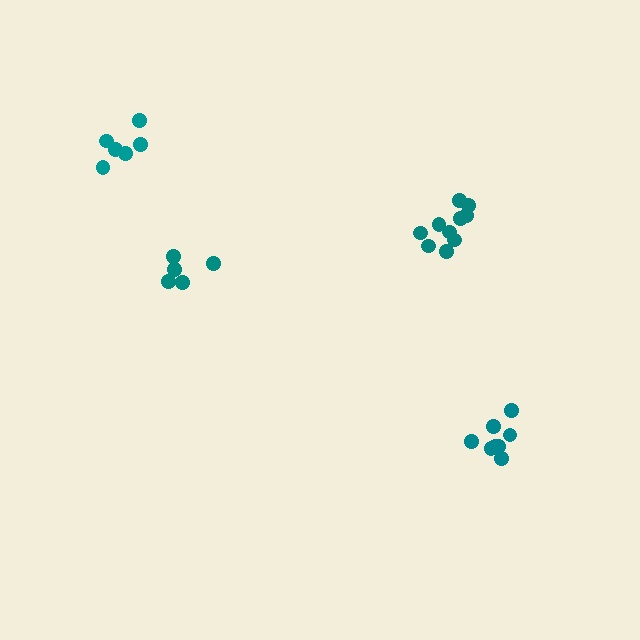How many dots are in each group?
Group 1: 8 dots, Group 2: 6 dots, Group 3: 5 dots, Group 4: 10 dots (29 total).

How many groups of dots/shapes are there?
There are 4 groups.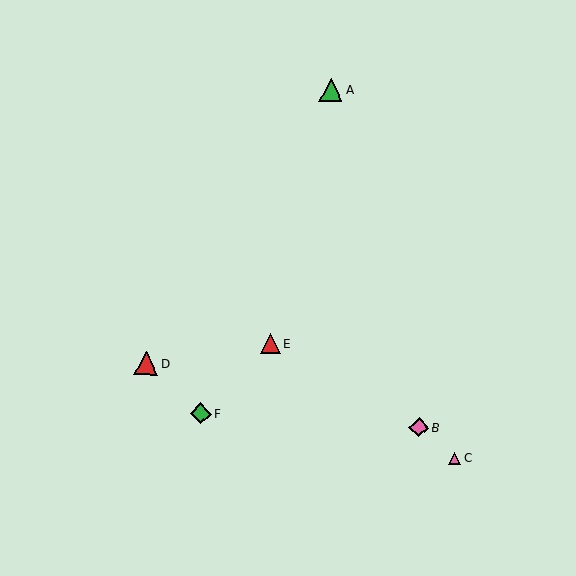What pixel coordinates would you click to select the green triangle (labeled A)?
Click at (331, 90) to select the green triangle A.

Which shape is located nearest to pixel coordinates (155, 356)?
The red triangle (labeled D) at (146, 364) is nearest to that location.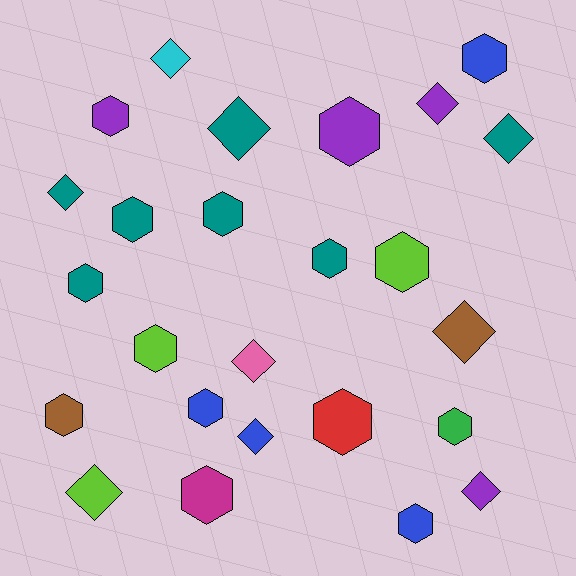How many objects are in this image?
There are 25 objects.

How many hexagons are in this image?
There are 15 hexagons.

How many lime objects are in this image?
There are 3 lime objects.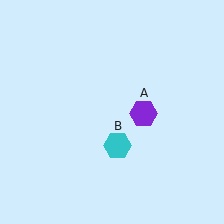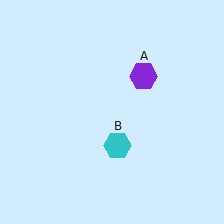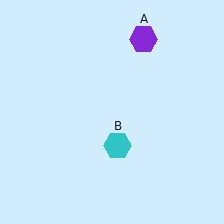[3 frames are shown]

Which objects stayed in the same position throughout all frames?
Cyan hexagon (object B) remained stationary.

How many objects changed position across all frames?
1 object changed position: purple hexagon (object A).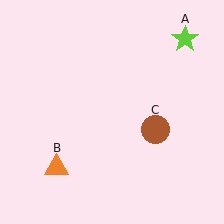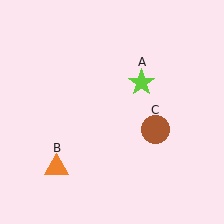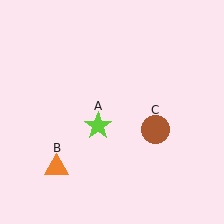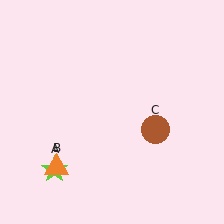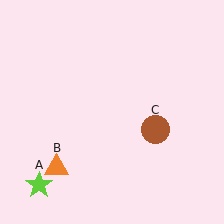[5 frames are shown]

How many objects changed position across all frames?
1 object changed position: lime star (object A).